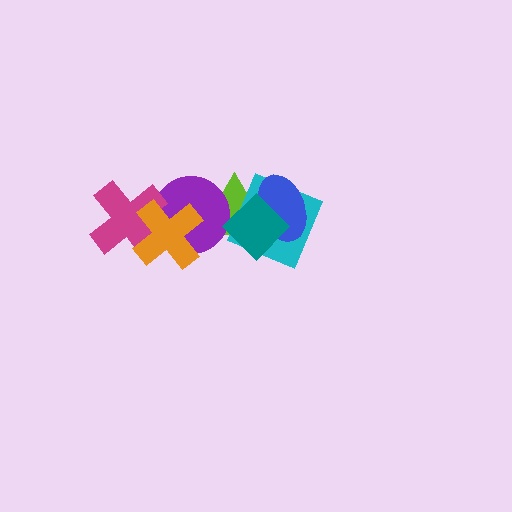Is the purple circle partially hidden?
Yes, it is partially covered by another shape.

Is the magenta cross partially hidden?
Yes, it is partially covered by another shape.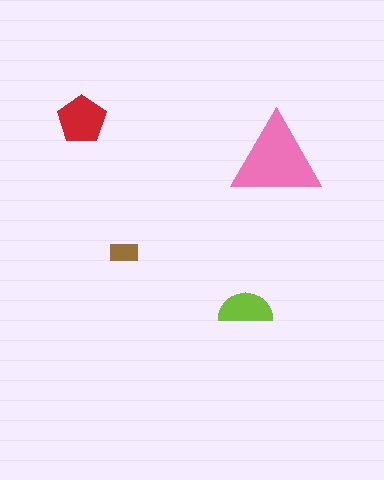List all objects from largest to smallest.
The pink triangle, the red pentagon, the lime semicircle, the brown rectangle.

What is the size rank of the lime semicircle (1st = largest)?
3rd.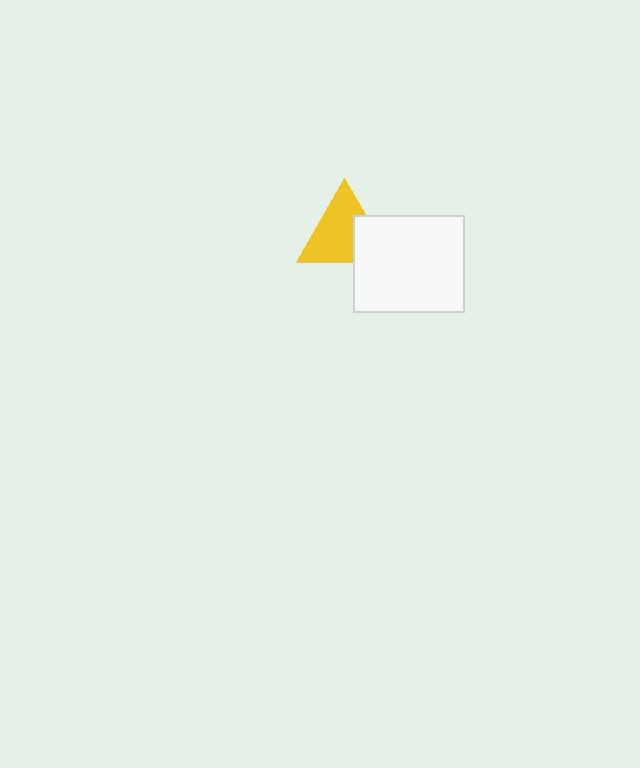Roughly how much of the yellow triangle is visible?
Most of it is visible (roughly 69%).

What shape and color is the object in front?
The object in front is a white rectangle.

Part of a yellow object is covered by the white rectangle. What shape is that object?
It is a triangle.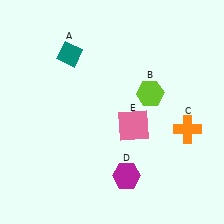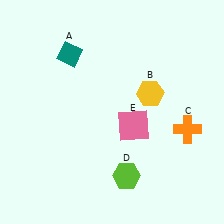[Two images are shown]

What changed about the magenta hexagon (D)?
In Image 1, D is magenta. In Image 2, it changed to lime.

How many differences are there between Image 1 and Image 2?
There are 2 differences between the two images.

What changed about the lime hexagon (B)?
In Image 1, B is lime. In Image 2, it changed to yellow.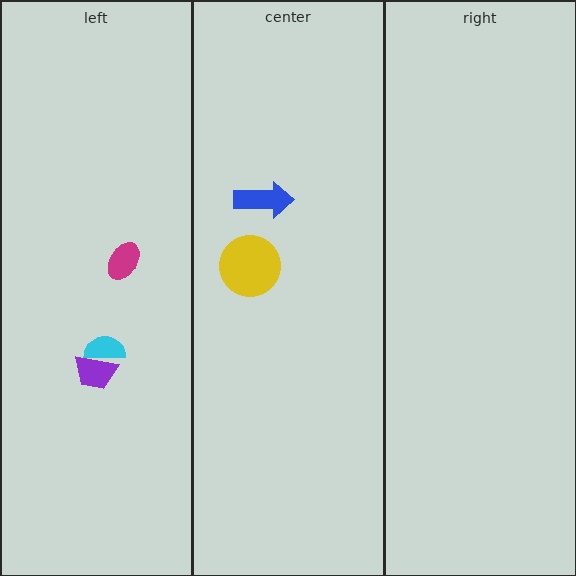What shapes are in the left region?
The cyan semicircle, the purple trapezoid, the magenta ellipse.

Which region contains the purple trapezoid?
The left region.